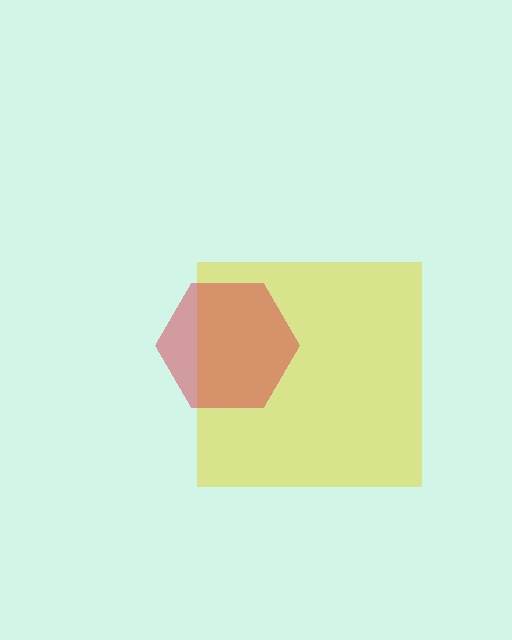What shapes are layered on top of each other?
The layered shapes are: a yellow square, a red hexagon.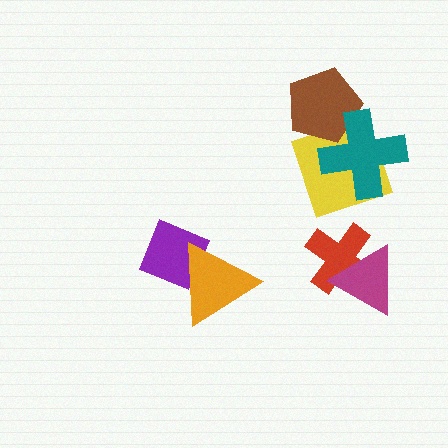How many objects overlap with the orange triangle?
1 object overlaps with the orange triangle.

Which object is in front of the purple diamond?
The orange triangle is in front of the purple diamond.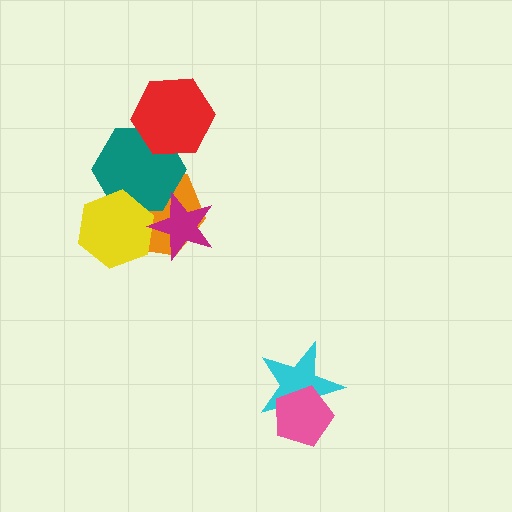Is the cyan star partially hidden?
Yes, it is partially covered by another shape.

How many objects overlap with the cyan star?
1 object overlaps with the cyan star.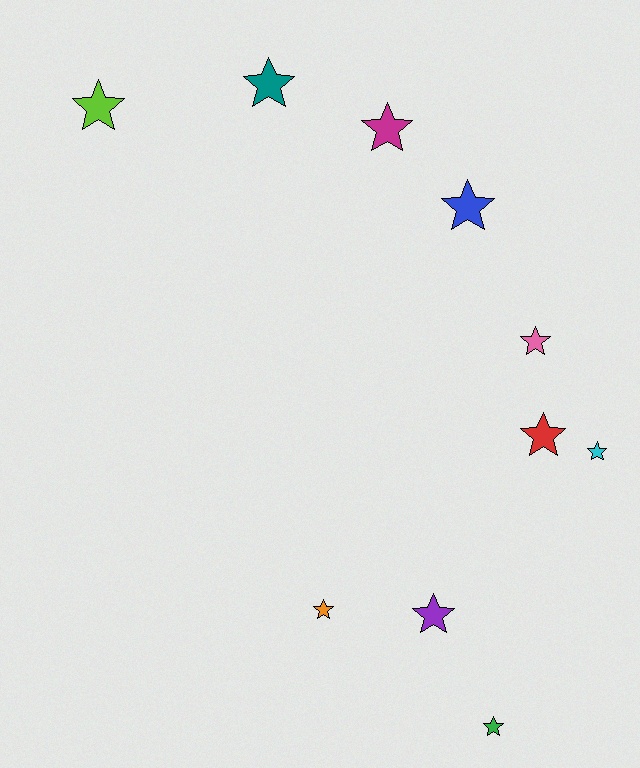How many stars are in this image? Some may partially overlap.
There are 10 stars.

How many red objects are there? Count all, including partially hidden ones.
There is 1 red object.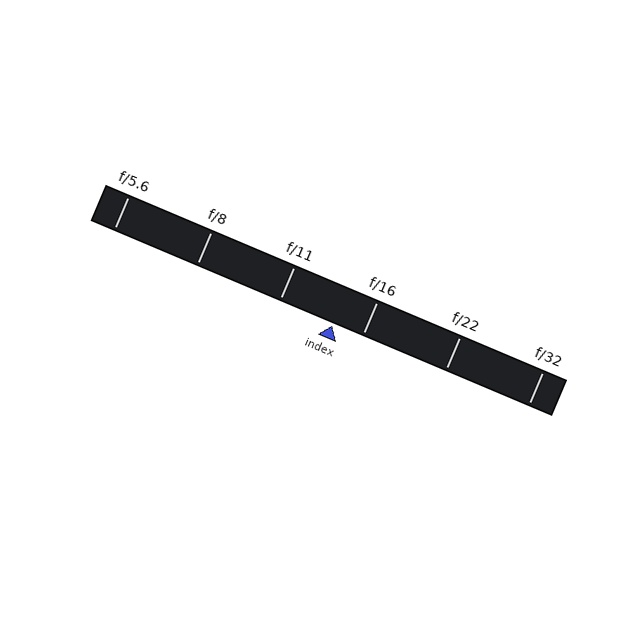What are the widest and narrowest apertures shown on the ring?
The widest aperture shown is f/5.6 and the narrowest is f/32.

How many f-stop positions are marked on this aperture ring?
There are 6 f-stop positions marked.